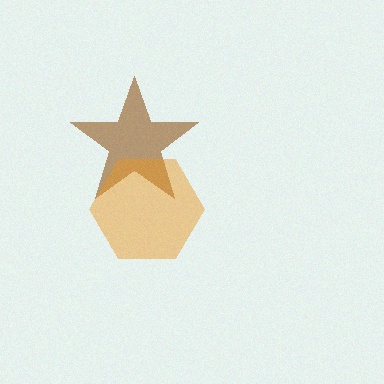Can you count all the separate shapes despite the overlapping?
Yes, there are 2 separate shapes.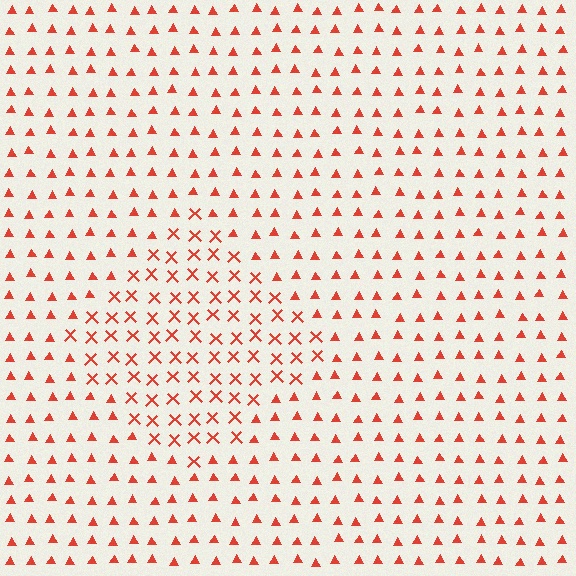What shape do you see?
I see a diamond.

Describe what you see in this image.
The image is filled with small red elements arranged in a uniform grid. A diamond-shaped region contains X marks, while the surrounding area contains triangles. The boundary is defined purely by the change in element shape.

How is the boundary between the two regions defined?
The boundary is defined by a change in element shape: X marks inside vs. triangles outside. All elements share the same color and spacing.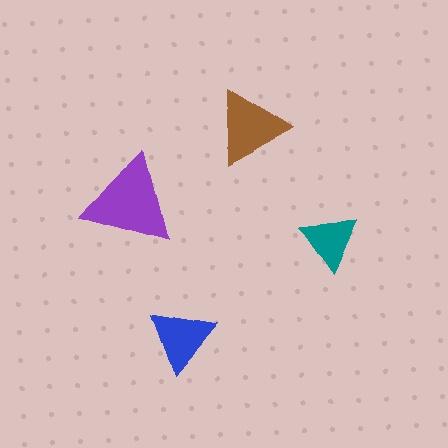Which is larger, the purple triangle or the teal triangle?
The purple one.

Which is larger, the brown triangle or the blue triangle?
The brown one.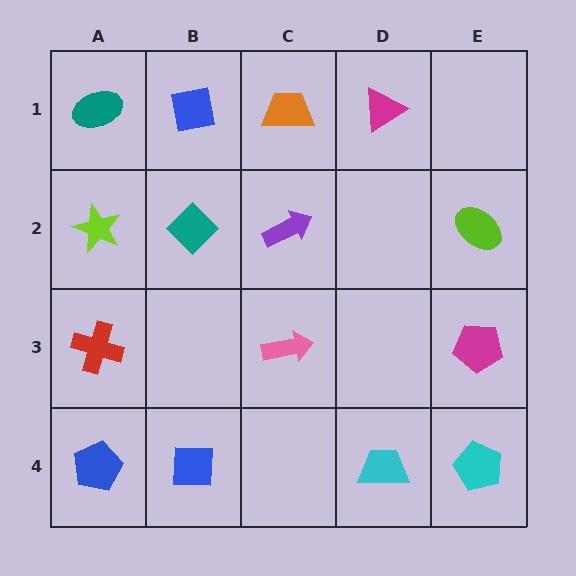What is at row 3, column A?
A red cross.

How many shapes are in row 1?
4 shapes.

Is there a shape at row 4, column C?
No, that cell is empty.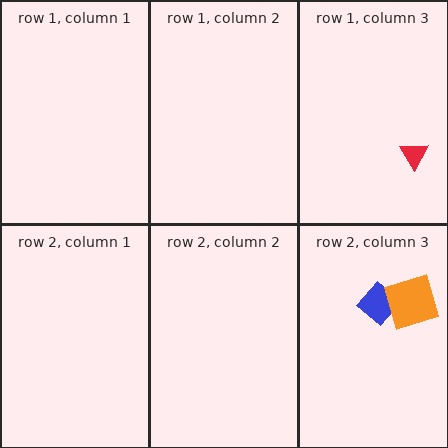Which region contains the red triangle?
The row 1, column 3 region.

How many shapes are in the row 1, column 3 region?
1.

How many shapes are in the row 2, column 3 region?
2.